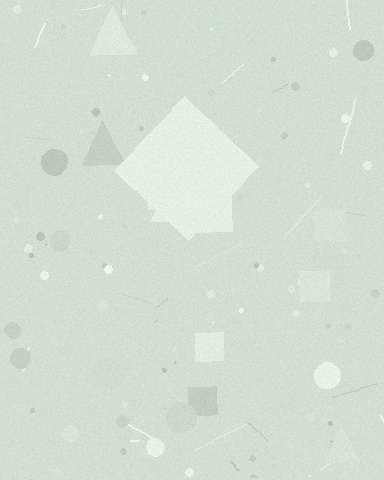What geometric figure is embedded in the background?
A diamond is embedded in the background.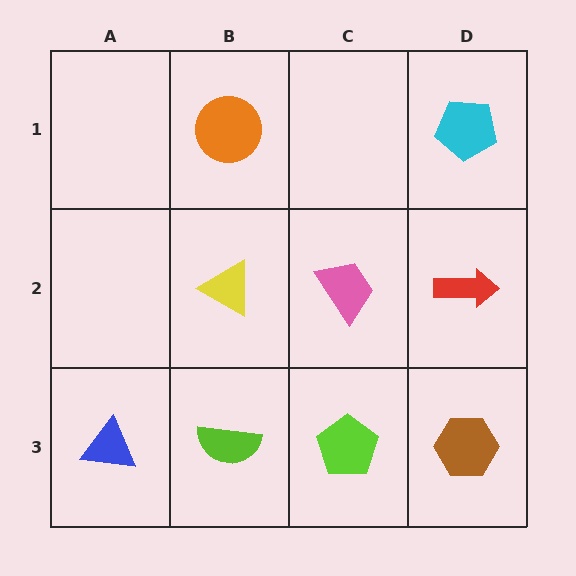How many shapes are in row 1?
2 shapes.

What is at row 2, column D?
A red arrow.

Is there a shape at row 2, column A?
No, that cell is empty.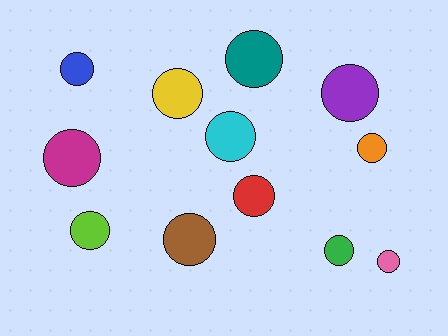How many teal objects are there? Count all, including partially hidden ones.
There is 1 teal object.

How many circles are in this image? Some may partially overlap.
There are 12 circles.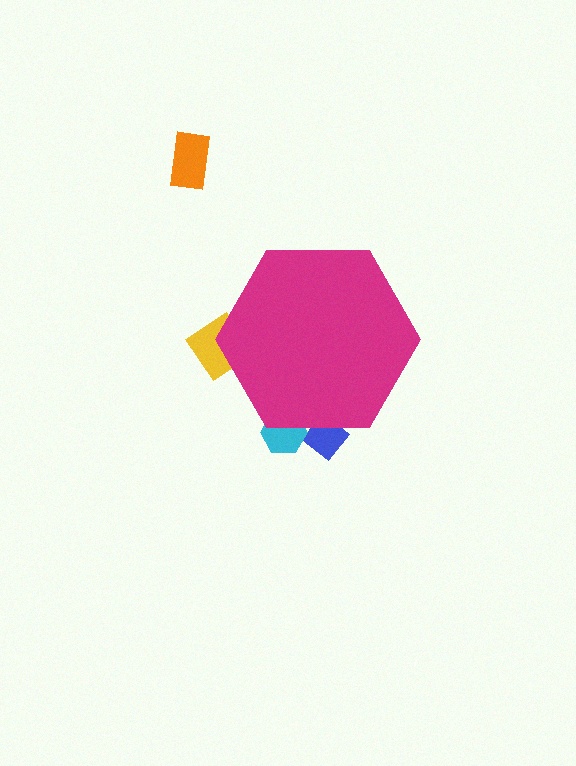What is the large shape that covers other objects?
A magenta hexagon.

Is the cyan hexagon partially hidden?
Yes, the cyan hexagon is partially hidden behind the magenta hexagon.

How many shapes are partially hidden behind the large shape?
3 shapes are partially hidden.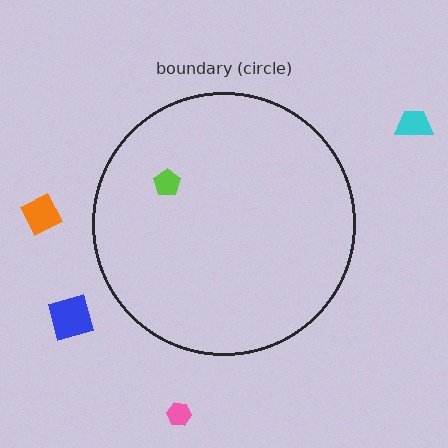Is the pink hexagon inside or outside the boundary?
Outside.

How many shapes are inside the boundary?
1 inside, 4 outside.